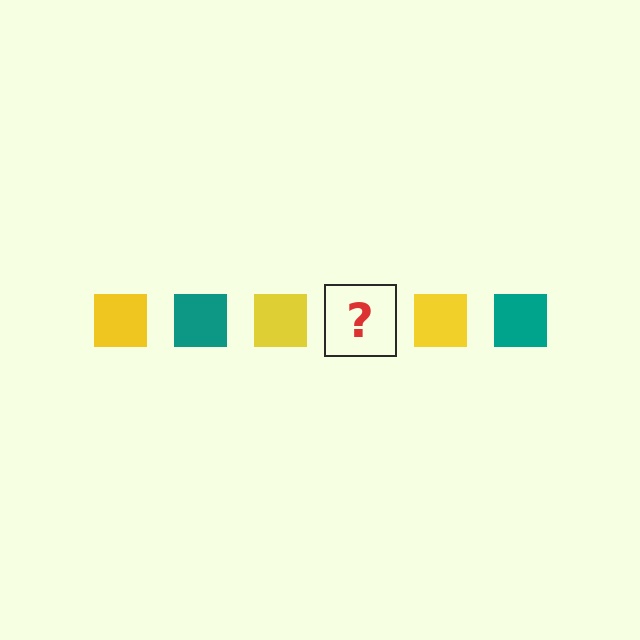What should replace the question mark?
The question mark should be replaced with a teal square.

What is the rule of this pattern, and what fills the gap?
The rule is that the pattern cycles through yellow, teal squares. The gap should be filled with a teal square.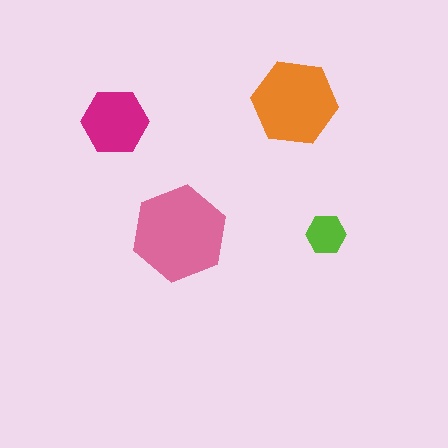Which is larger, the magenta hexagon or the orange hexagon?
The orange one.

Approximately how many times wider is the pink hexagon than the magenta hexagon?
About 1.5 times wider.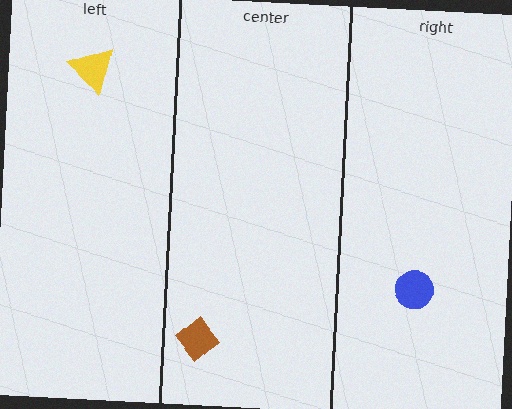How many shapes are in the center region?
1.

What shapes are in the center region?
The brown diamond.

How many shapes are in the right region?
1.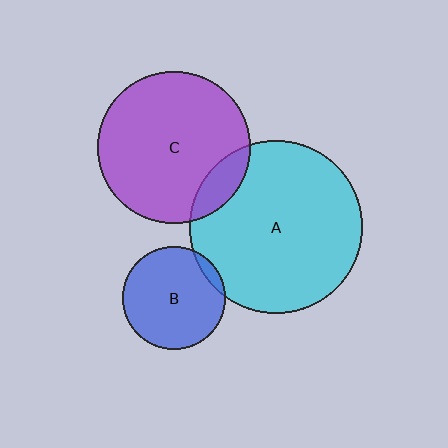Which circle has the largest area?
Circle A (cyan).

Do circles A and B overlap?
Yes.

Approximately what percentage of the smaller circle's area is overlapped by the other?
Approximately 5%.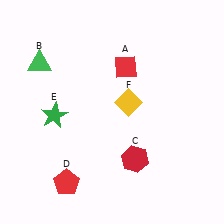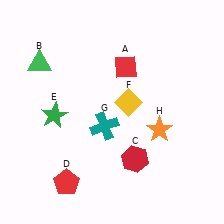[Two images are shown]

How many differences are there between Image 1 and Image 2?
There are 2 differences between the two images.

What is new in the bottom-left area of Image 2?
A teal cross (G) was added in the bottom-left area of Image 2.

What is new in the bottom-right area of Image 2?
An orange star (H) was added in the bottom-right area of Image 2.